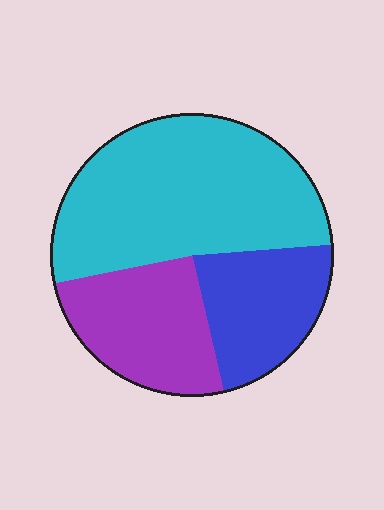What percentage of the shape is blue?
Blue covers around 20% of the shape.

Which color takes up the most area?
Cyan, at roughly 50%.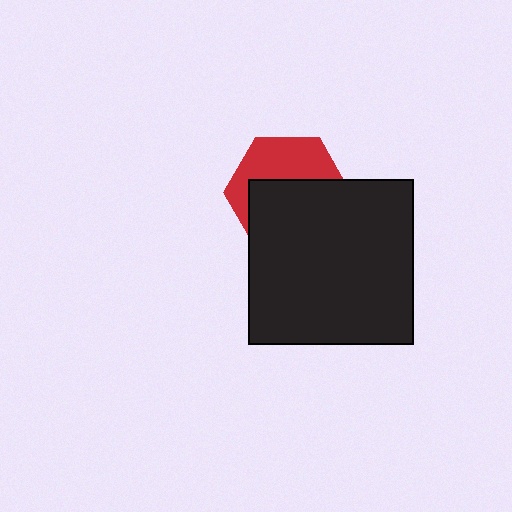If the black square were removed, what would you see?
You would see the complete red hexagon.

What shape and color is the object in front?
The object in front is a black square.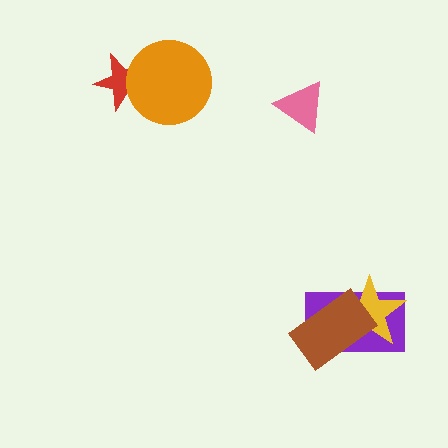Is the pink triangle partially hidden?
No, no other shape covers it.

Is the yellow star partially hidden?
Yes, it is partially covered by another shape.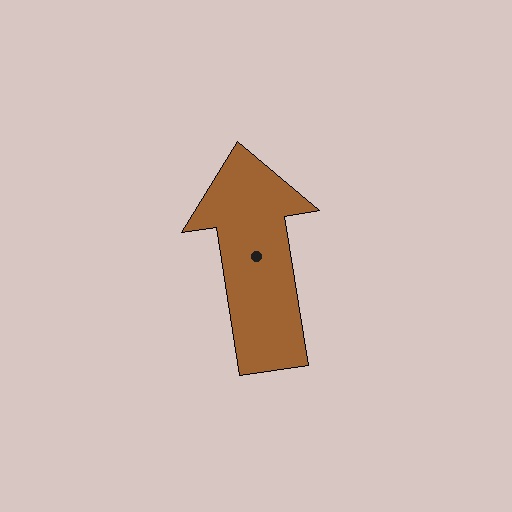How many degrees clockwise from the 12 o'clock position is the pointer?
Approximately 351 degrees.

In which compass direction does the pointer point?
North.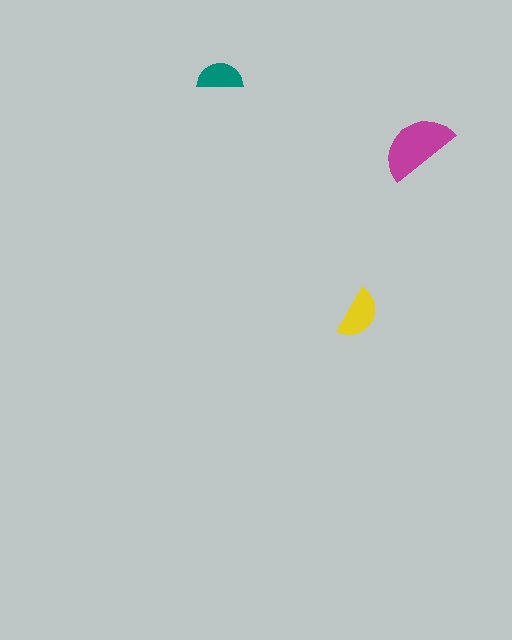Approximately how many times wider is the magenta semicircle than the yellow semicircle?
About 1.5 times wider.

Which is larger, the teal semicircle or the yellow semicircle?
The yellow one.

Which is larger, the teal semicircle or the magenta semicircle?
The magenta one.